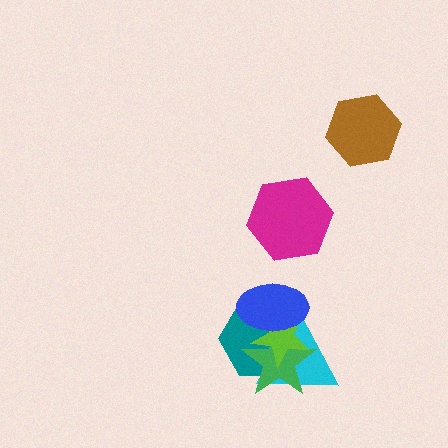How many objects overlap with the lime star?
4 objects overlap with the lime star.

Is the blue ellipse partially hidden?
No, no other shape covers it.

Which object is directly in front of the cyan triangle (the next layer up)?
The green star is directly in front of the cyan triangle.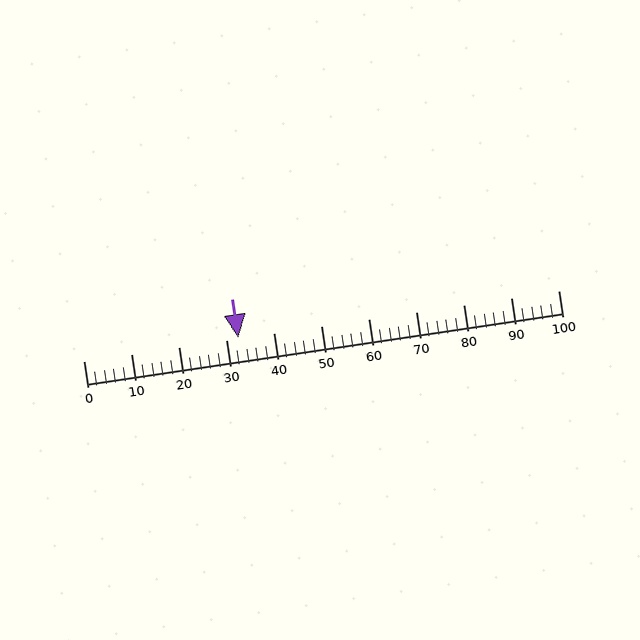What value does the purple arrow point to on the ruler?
The purple arrow points to approximately 33.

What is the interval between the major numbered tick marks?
The major tick marks are spaced 10 units apart.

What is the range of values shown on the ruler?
The ruler shows values from 0 to 100.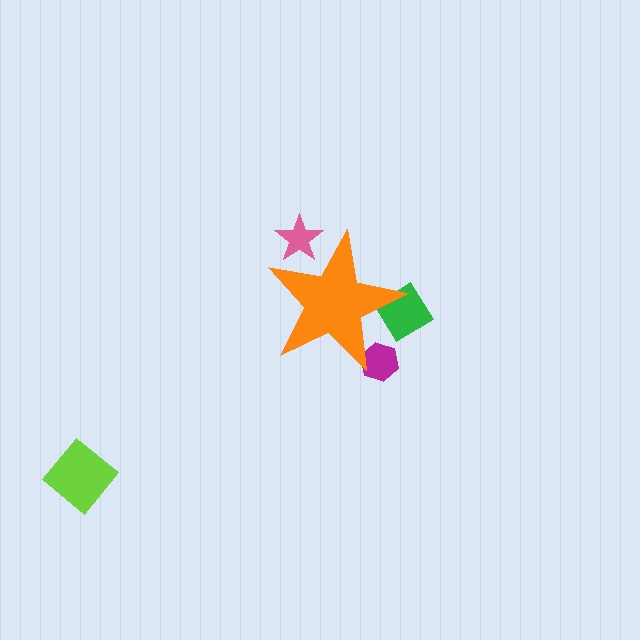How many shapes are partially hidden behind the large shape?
3 shapes are partially hidden.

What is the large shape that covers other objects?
An orange star.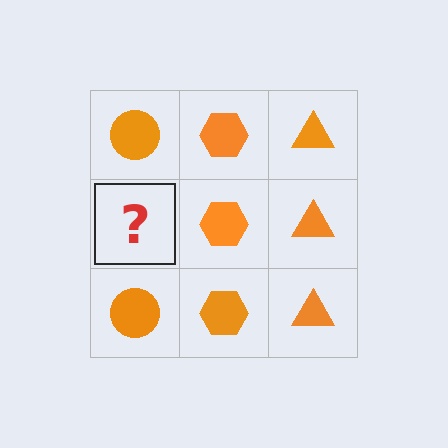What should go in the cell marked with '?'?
The missing cell should contain an orange circle.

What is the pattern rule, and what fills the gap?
The rule is that each column has a consistent shape. The gap should be filled with an orange circle.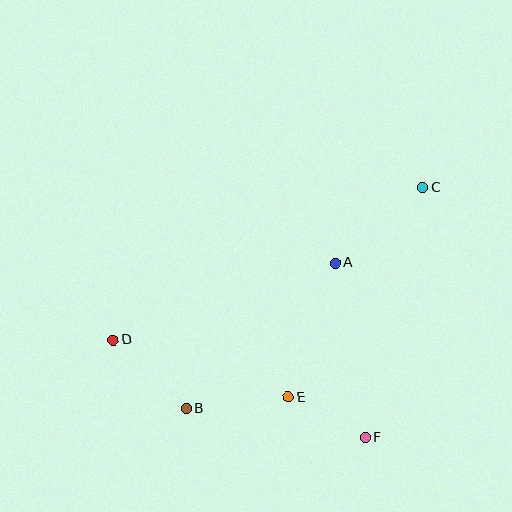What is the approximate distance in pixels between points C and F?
The distance between C and F is approximately 256 pixels.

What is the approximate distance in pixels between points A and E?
The distance between A and E is approximately 142 pixels.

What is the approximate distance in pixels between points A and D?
The distance between A and D is approximately 235 pixels.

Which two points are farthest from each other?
Points C and D are farthest from each other.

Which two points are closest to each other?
Points E and F are closest to each other.